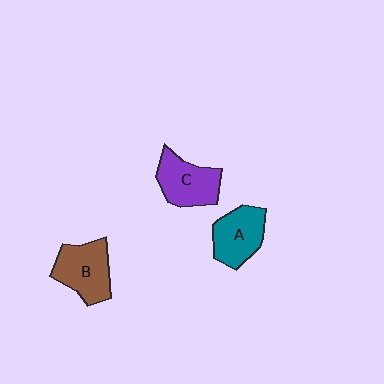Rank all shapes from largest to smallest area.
From largest to smallest: B (brown), C (purple), A (teal).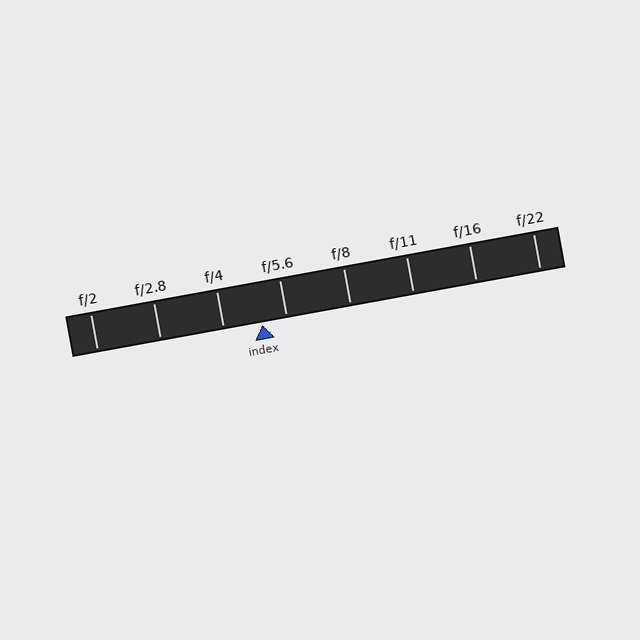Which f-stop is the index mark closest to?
The index mark is closest to f/5.6.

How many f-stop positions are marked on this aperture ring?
There are 8 f-stop positions marked.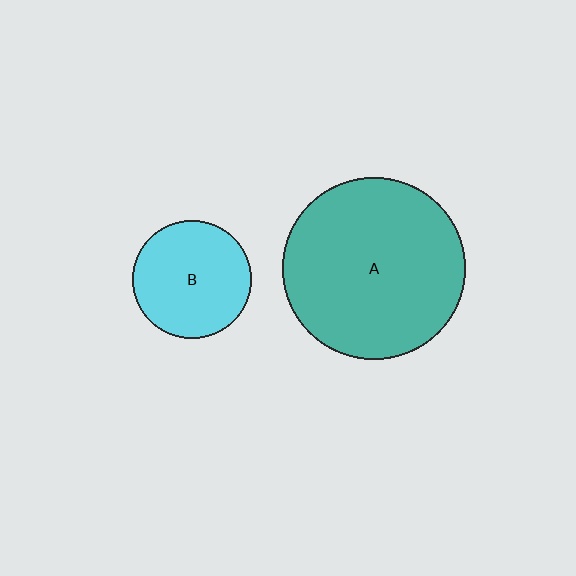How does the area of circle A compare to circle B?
Approximately 2.4 times.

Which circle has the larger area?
Circle A (teal).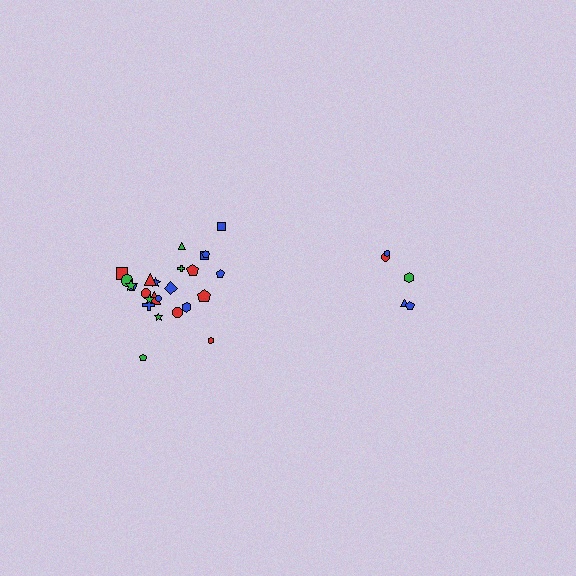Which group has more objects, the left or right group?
The left group.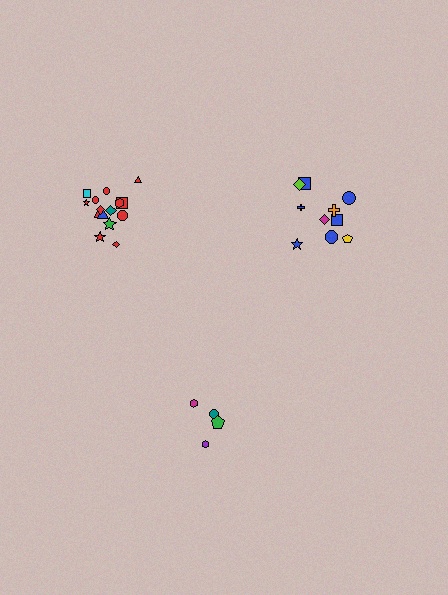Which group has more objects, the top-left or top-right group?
The top-left group.